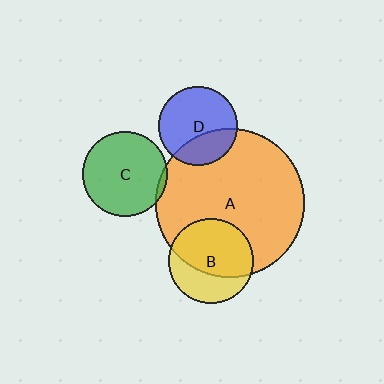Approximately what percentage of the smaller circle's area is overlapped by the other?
Approximately 65%.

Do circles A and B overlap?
Yes.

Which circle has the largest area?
Circle A (orange).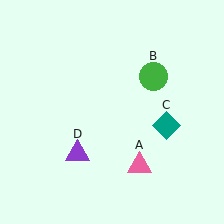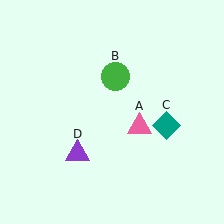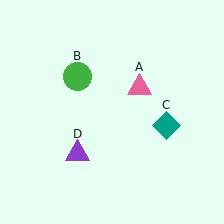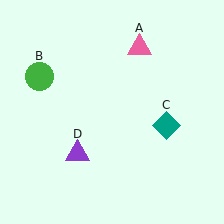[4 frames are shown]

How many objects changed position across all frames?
2 objects changed position: pink triangle (object A), green circle (object B).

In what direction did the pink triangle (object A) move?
The pink triangle (object A) moved up.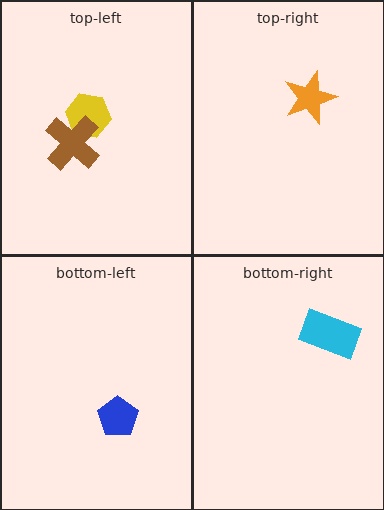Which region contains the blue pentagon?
The bottom-left region.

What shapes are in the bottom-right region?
The cyan rectangle.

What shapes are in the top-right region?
The orange star.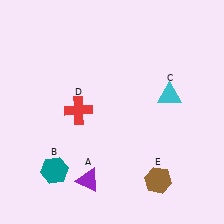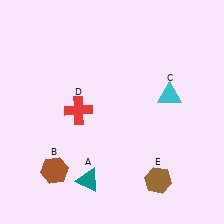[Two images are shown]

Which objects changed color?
A changed from purple to teal. B changed from teal to brown.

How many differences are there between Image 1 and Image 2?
There are 2 differences between the two images.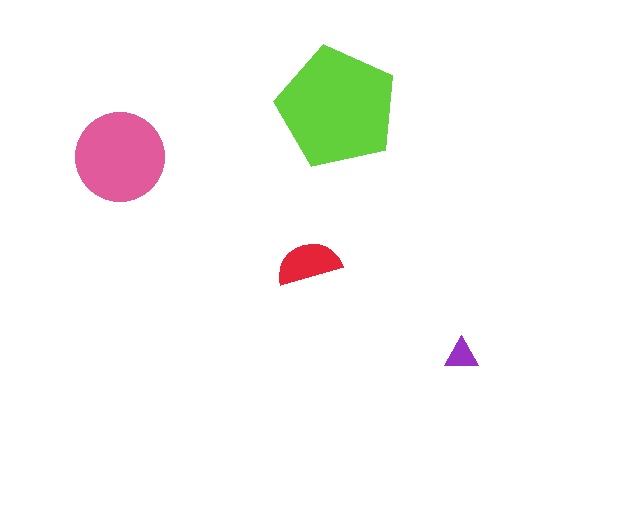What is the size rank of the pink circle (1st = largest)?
2nd.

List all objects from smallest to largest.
The purple triangle, the red semicircle, the pink circle, the lime pentagon.